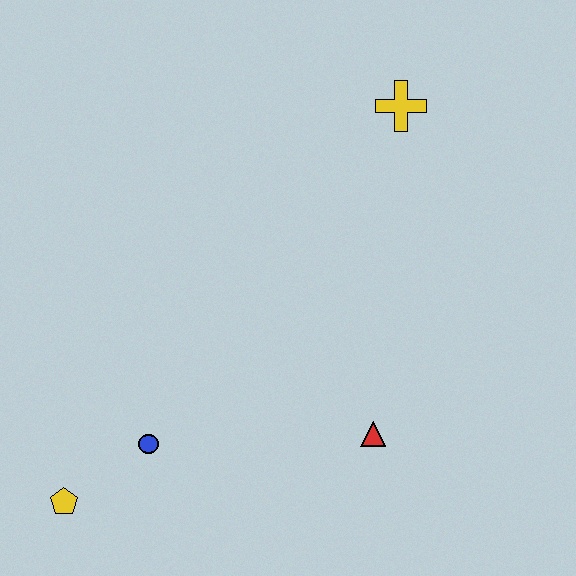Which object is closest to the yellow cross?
The red triangle is closest to the yellow cross.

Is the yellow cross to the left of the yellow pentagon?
No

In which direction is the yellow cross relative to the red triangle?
The yellow cross is above the red triangle.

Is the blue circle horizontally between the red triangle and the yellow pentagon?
Yes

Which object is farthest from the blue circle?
The yellow cross is farthest from the blue circle.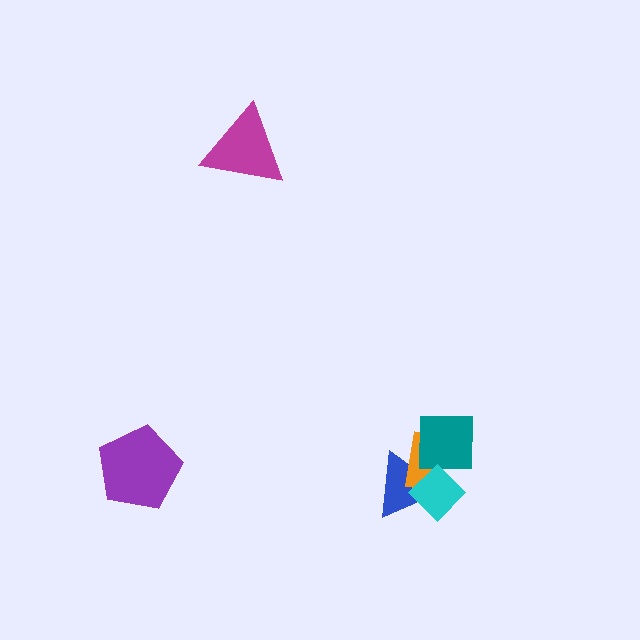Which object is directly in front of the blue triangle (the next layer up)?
The orange rectangle is directly in front of the blue triangle.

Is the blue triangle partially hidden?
Yes, it is partially covered by another shape.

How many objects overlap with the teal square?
3 objects overlap with the teal square.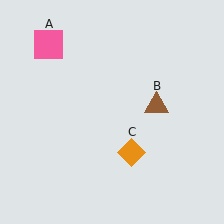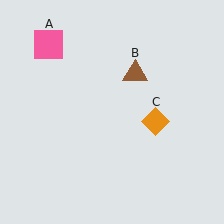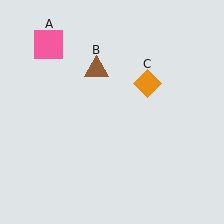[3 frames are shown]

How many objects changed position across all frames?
2 objects changed position: brown triangle (object B), orange diamond (object C).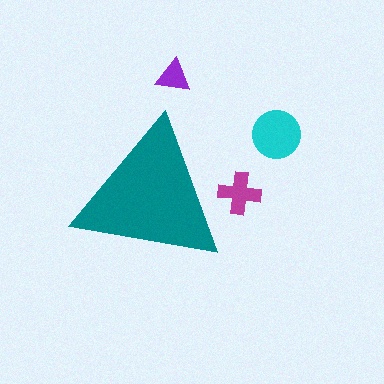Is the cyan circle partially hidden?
No, the cyan circle is fully visible.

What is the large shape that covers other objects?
A teal triangle.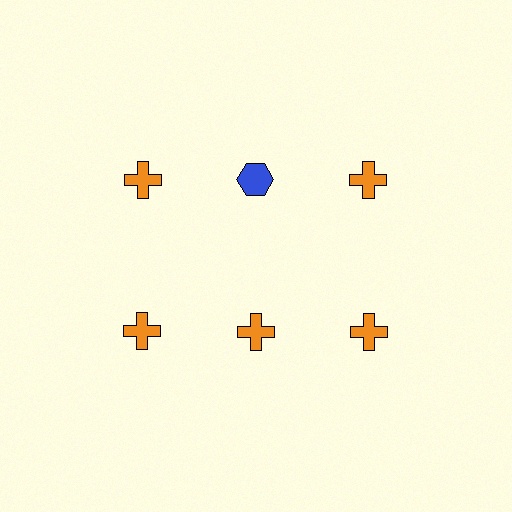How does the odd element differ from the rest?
It differs in both color (blue instead of orange) and shape (hexagon instead of cross).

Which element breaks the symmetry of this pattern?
The blue hexagon in the top row, second from left column breaks the symmetry. All other shapes are orange crosses.